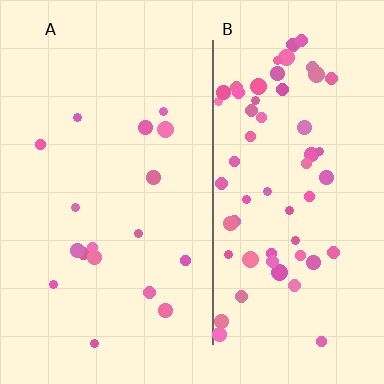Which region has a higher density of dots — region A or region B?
B (the right).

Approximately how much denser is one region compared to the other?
Approximately 3.6× — region B over region A.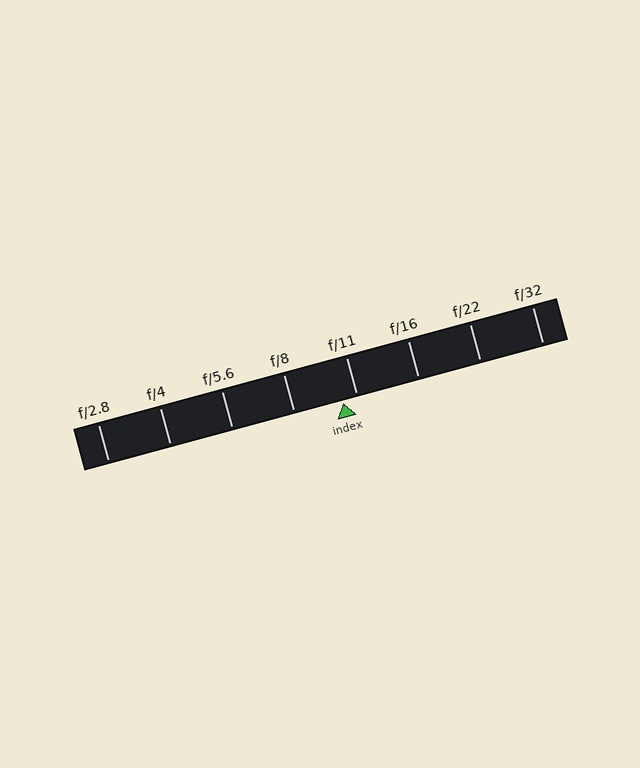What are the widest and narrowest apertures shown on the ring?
The widest aperture shown is f/2.8 and the narrowest is f/32.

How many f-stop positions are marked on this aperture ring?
There are 8 f-stop positions marked.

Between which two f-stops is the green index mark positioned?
The index mark is between f/8 and f/11.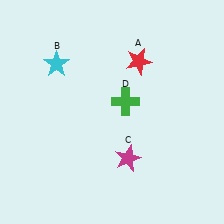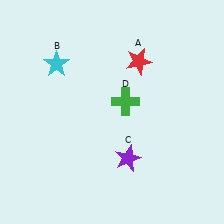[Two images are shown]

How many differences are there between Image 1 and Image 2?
There is 1 difference between the two images.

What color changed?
The star (C) changed from magenta in Image 1 to purple in Image 2.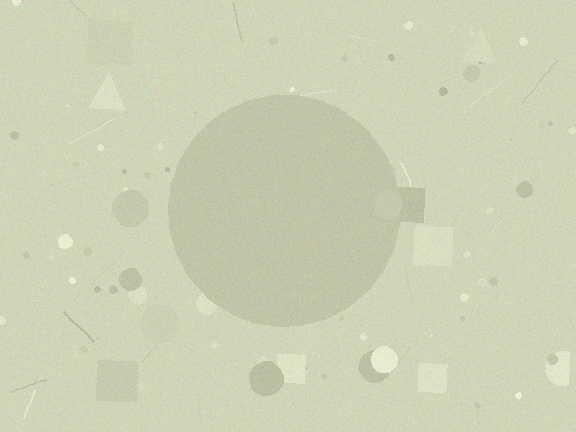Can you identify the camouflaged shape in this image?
The camouflaged shape is a circle.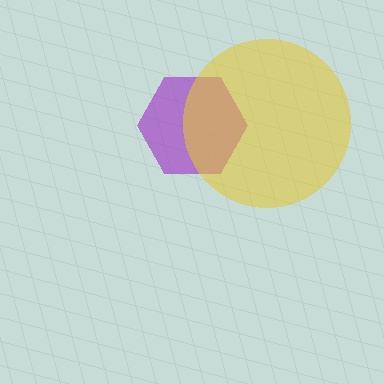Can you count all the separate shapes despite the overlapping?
Yes, there are 2 separate shapes.